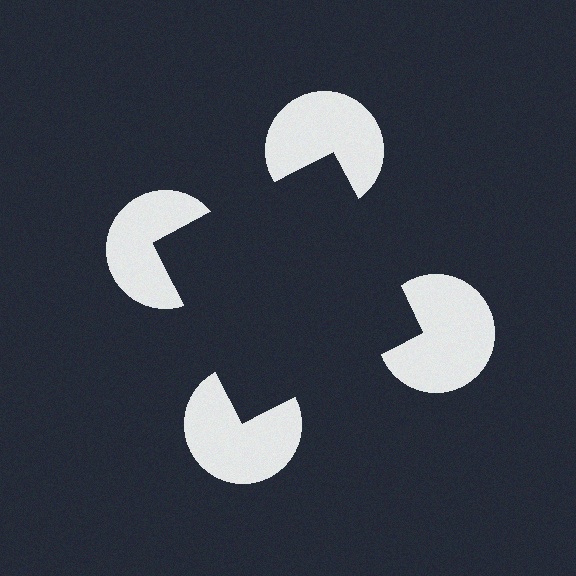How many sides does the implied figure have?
4 sides.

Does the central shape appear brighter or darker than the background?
It typically appears slightly darker than the background, even though no actual brightness change is drawn.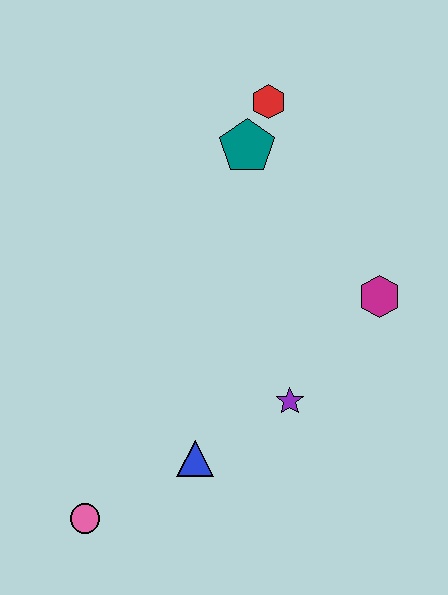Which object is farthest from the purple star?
The red hexagon is farthest from the purple star.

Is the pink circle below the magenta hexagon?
Yes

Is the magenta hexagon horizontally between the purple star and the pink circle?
No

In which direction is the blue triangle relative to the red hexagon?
The blue triangle is below the red hexagon.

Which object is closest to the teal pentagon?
The red hexagon is closest to the teal pentagon.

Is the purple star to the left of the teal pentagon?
No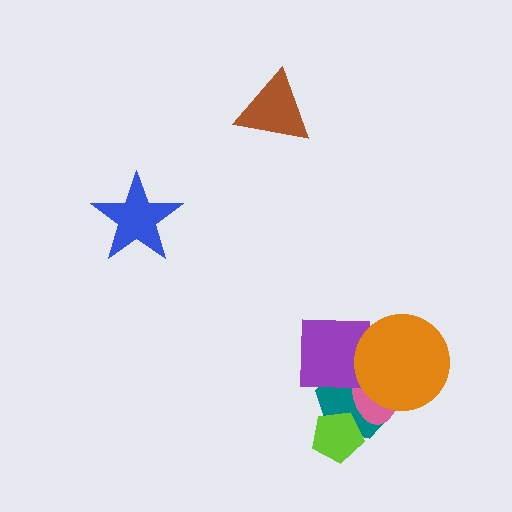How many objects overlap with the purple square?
3 objects overlap with the purple square.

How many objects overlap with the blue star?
0 objects overlap with the blue star.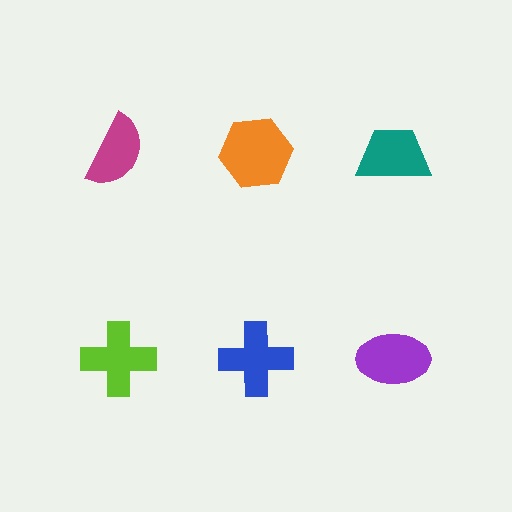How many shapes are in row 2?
3 shapes.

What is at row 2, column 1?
A lime cross.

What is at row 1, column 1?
A magenta semicircle.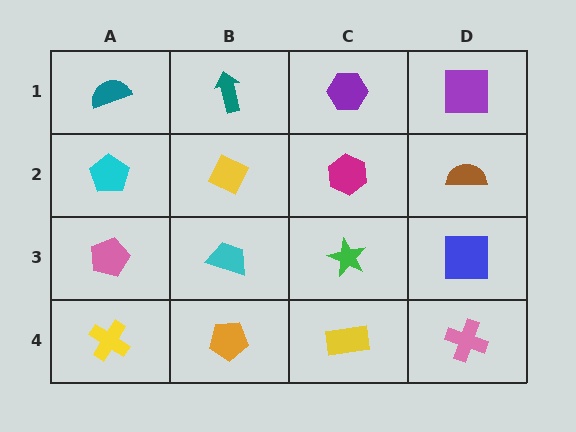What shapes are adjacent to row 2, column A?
A teal semicircle (row 1, column A), a pink pentagon (row 3, column A), a yellow diamond (row 2, column B).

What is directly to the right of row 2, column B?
A magenta hexagon.